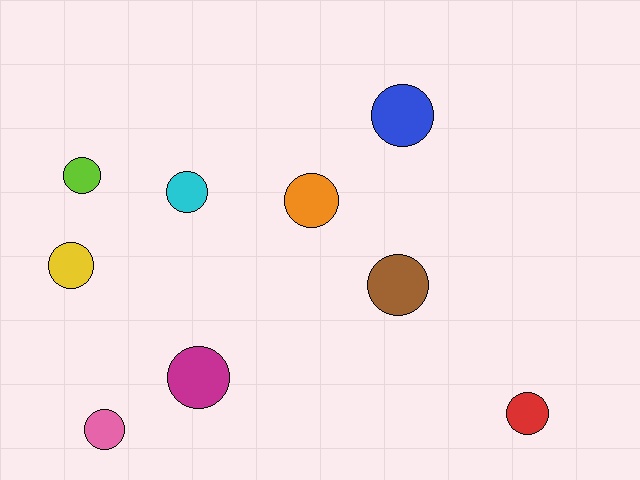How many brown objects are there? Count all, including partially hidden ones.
There is 1 brown object.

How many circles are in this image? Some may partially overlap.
There are 9 circles.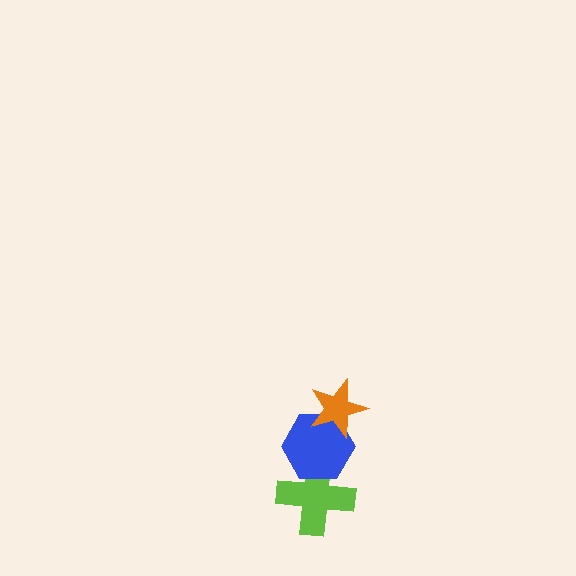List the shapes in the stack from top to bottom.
From top to bottom: the orange star, the blue hexagon, the lime cross.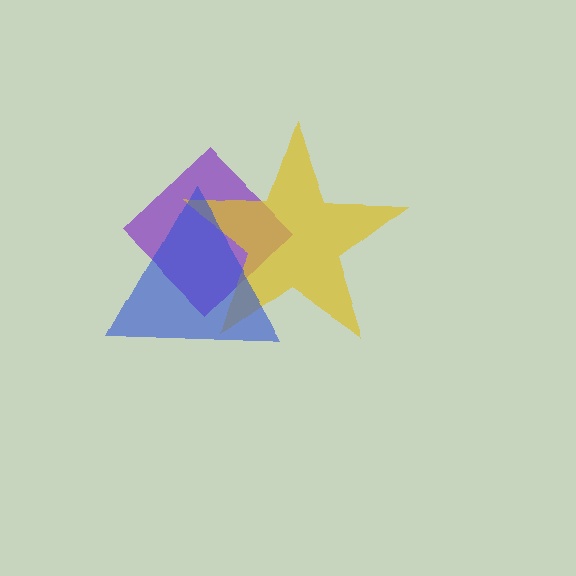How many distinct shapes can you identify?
There are 3 distinct shapes: a purple diamond, a yellow star, a blue triangle.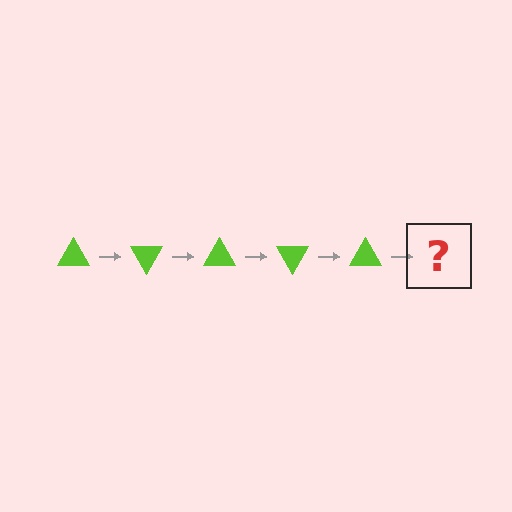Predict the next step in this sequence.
The next step is a lime triangle rotated 300 degrees.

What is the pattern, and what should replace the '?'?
The pattern is that the triangle rotates 60 degrees each step. The '?' should be a lime triangle rotated 300 degrees.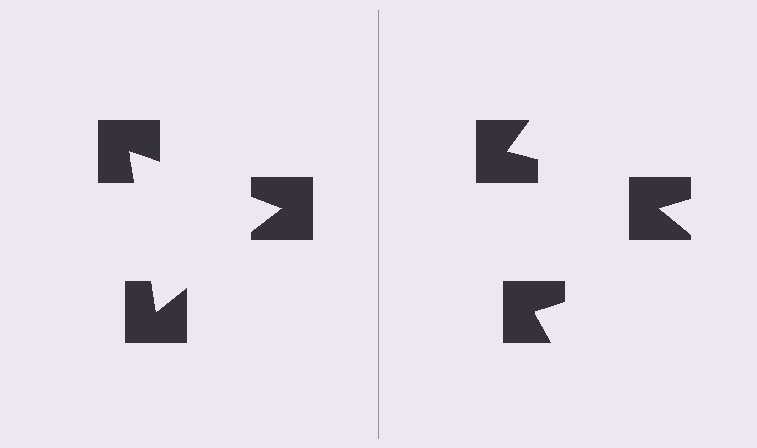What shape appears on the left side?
An illusory triangle.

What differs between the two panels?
The notched squares are positioned identically on both sides; only the wedge orientations differ. On the left they align to a triangle; on the right they are misaligned.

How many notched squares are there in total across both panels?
6 — 3 on each side.